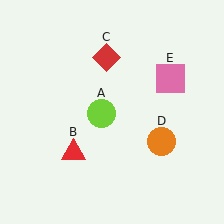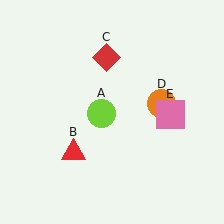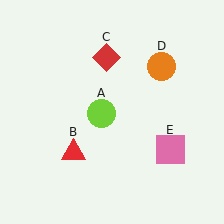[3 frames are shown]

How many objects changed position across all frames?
2 objects changed position: orange circle (object D), pink square (object E).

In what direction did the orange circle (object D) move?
The orange circle (object D) moved up.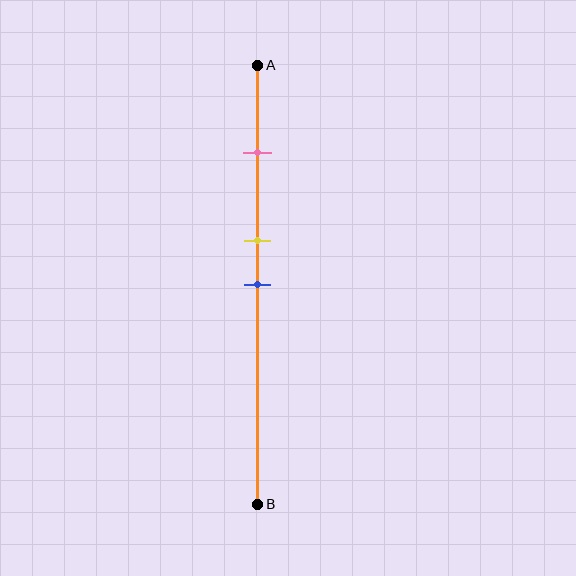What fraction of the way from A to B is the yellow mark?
The yellow mark is approximately 40% (0.4) of the way from A to B.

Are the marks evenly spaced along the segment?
No, the marks are not evenly spaced.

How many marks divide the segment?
There are 3 marks dividing the segment.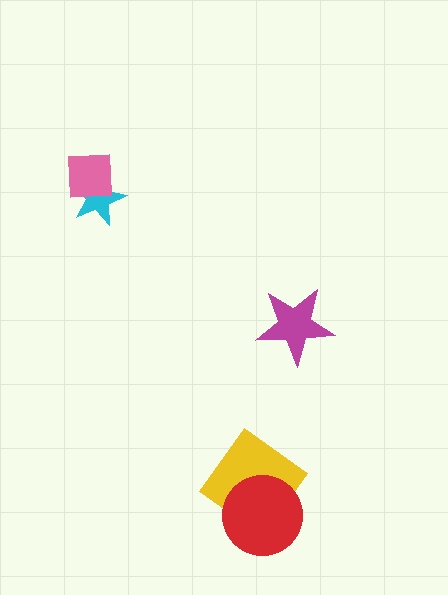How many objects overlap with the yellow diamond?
1 object overlaps with the yellow diamond.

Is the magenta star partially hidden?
No, no other shape covers it.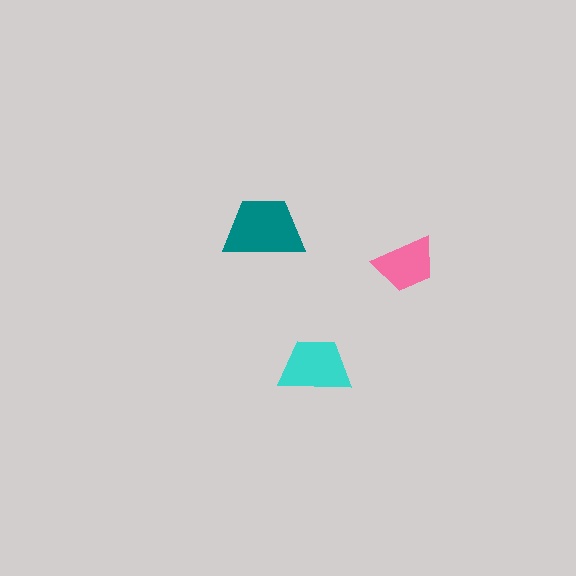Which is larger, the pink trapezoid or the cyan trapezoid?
The cyan one.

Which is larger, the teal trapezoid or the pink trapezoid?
The teal one.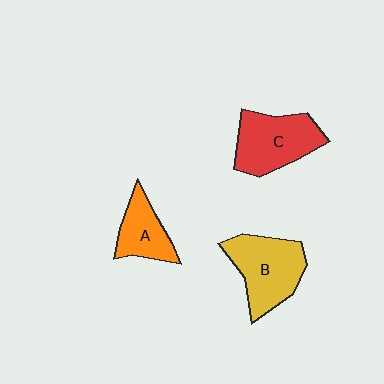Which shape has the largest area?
Shape B (yellow).